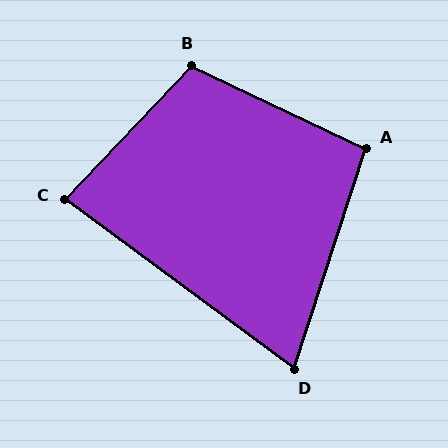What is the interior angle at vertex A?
Approximately 97 degrees (obtuse).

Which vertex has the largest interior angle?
B, at approximately 108 degrees.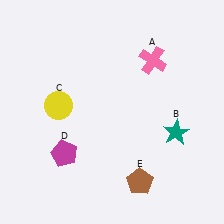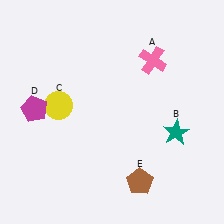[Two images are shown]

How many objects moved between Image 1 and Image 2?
1 object moved between the two images.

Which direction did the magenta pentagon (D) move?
The magenta pentagon (D) moved up.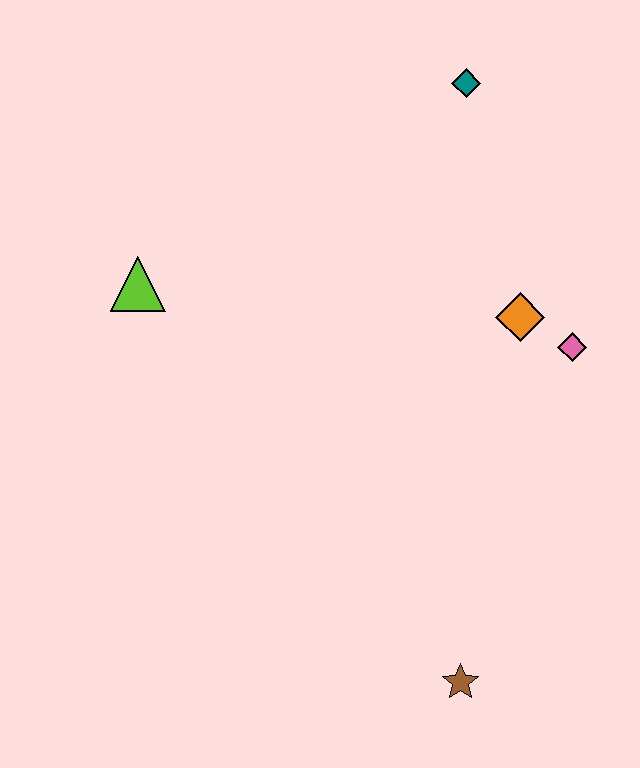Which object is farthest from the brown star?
The teal diamond is farthest from the brown star.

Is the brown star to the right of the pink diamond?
No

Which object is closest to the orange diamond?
The pink diamond is closest to the orange diamond.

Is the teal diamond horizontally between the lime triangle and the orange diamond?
Yes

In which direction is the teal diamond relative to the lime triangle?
The teal diamond is to the right of the lime triangle.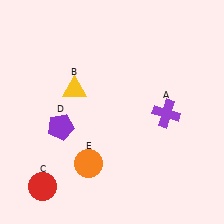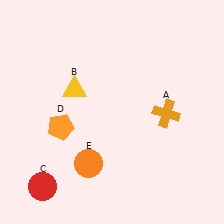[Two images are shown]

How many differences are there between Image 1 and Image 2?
There are 2 differences between the two images.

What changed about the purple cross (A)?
In Image 1, A is purple. In Image 2, it changed to orange.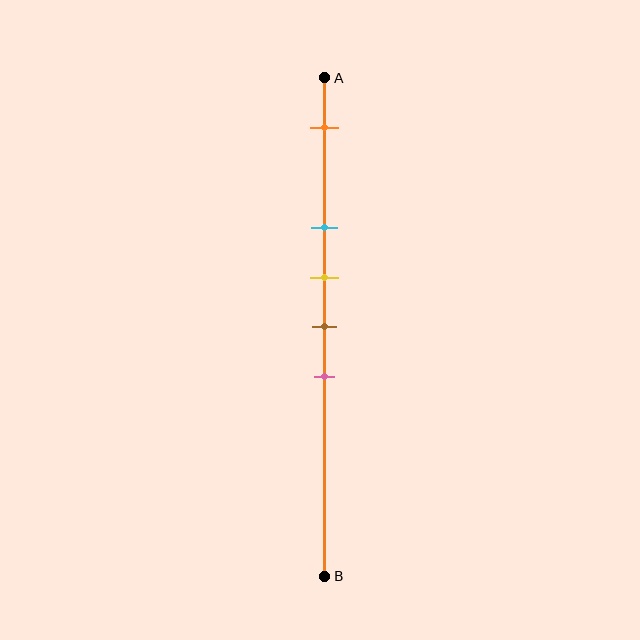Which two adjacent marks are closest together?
The yellow and brown marks are the closest adjacent pair.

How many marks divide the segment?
There are 5 marks dividing the segment.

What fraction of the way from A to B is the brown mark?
The brown mark is approximately 50% (0.5) of the way from A to B.